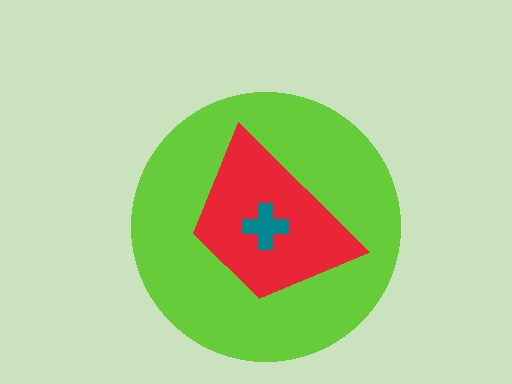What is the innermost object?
The teal cross.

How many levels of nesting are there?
3.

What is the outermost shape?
The lime circle.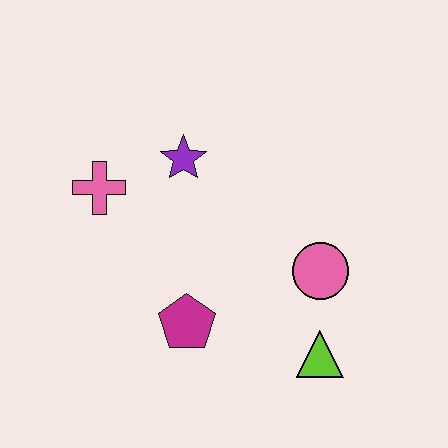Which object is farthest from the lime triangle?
The pink cross is farthest from the lime triangle.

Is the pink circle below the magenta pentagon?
No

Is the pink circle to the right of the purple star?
Yes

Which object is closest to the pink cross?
The purple star is closest to the pink cross.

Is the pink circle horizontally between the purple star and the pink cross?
No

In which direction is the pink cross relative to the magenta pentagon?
The pink cross is above the magenta pentagon.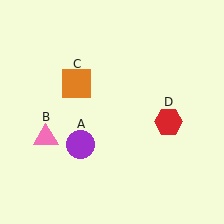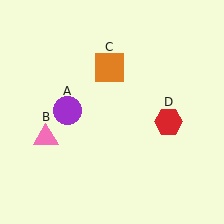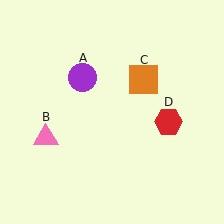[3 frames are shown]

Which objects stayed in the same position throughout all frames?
Pink triangle (object B) and red hexagon (object D) remained stationary.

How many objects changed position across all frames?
2 objects changed position: purple circle (object A), orange square (object C).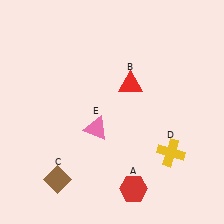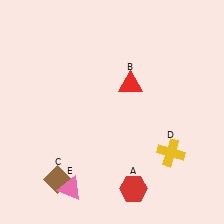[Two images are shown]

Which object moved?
The pink triangle (E) moved down.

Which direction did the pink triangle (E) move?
The pink triangle (E) moved down.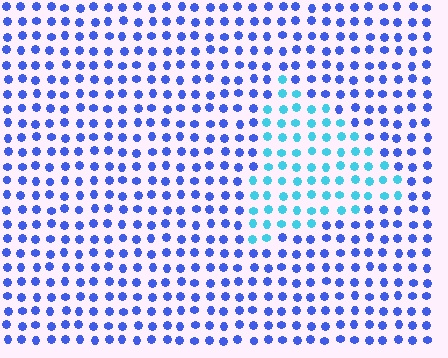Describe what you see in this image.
The image is filled with small blue elements in a uniform arrangement. A triangle-shaped region is visible where the elements are tinted to a slightly different hue, forming a subtle color boundary.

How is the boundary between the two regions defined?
The boundary is defined purely by a slight shift in hue (about 42 degrees). Spacing, size, and orientation are identical on both sides.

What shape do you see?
I see a triangle.